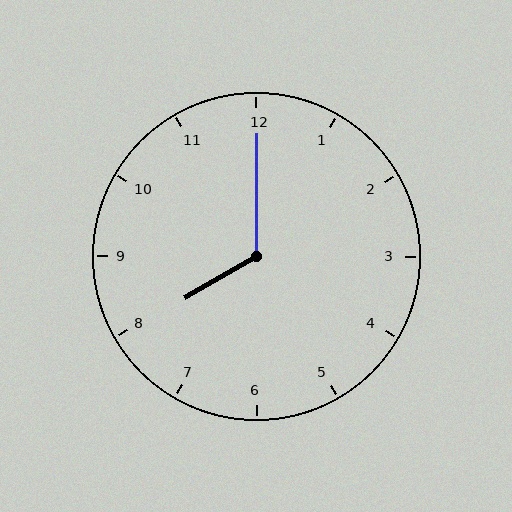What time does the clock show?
8:00.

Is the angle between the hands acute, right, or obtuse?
It is obtuse.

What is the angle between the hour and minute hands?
Approximately 120 degrees.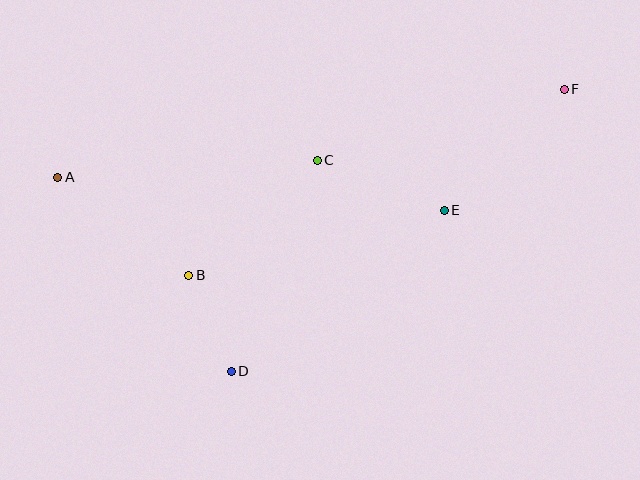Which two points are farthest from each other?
Points A and F are farthest from each other.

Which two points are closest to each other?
Points B and D are closest to each other.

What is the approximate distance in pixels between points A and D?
The distance between A and D is approximately 260 pixels.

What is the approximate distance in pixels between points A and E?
The distance between A and E is approximately 388 pixels.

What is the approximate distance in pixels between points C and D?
The distance between C and D is approximately 228 pixels.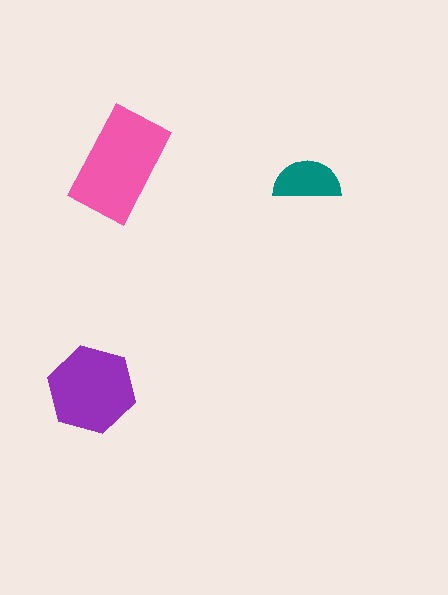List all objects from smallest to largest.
The teal semicircle, the purple hexagon, the pink rectangle.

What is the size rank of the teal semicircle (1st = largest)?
3rd.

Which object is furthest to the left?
The purple hexagon is leftmost.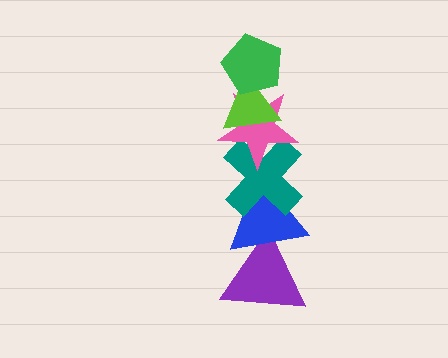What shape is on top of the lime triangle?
The green pentagon is on top of the lime triangle.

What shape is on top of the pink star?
The lime triangle is on top of the pink star.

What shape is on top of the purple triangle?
The blue triangle is on top of the purple triangle.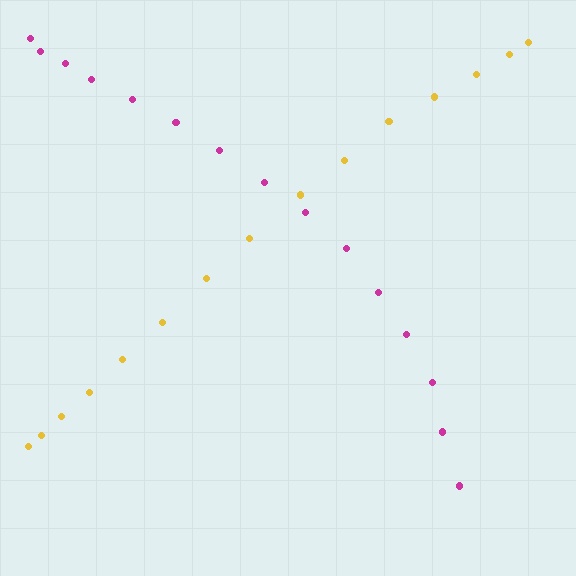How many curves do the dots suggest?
There are 2 distinct paths.